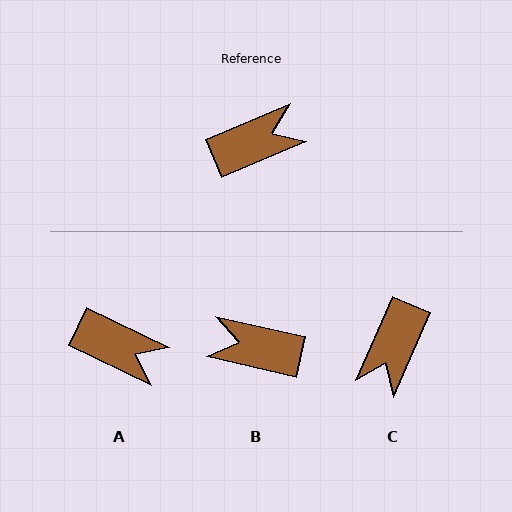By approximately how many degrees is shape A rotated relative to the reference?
Approximately 48 degrees clockwise.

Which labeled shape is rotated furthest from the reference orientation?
B, about 144 degrees away.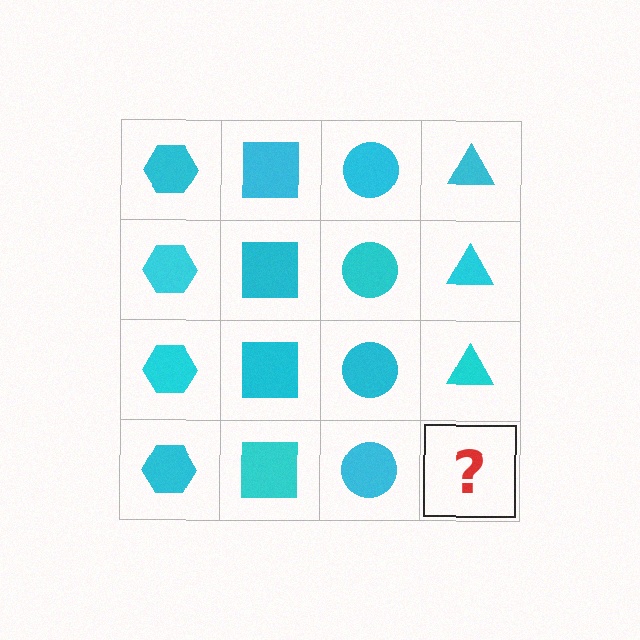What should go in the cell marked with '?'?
The missing cell should contain a cyan triangle.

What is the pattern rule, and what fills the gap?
The rule is that each column has a consistent shape. The gap should be filled with a cyan triangle.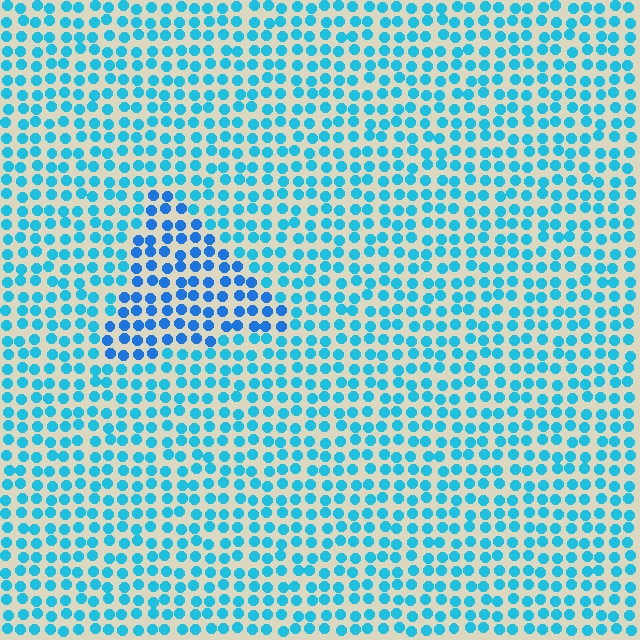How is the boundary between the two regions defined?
The boundary is defined purely by a slight shift in hue (about 23 degrees). Spacing, size, and orientation are identical on both sides.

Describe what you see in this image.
The image is filled with small cyan elements in a uniform arrangement. A triangle-shaped region is visible where the elements are tinted to a slightly different hue, forming a subtle color boundary.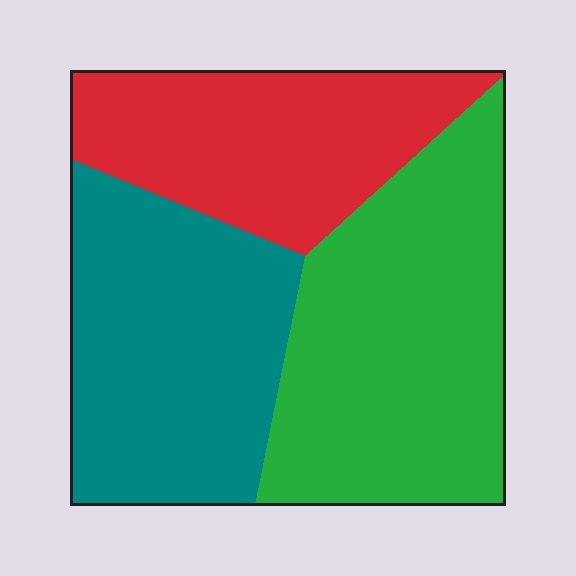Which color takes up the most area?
Green, at roughly 40%.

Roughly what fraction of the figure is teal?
Teal takes up between a third and a half of the figure.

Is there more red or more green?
Green.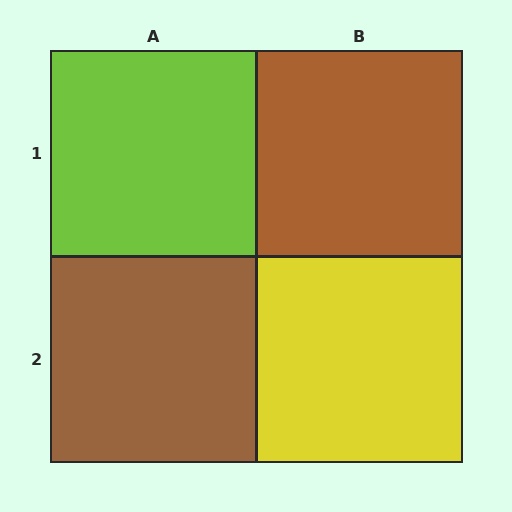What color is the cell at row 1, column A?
Lime.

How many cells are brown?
2 cells are brown.